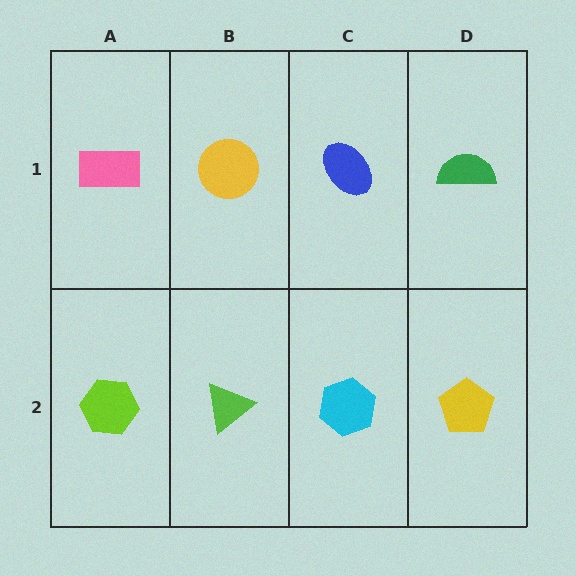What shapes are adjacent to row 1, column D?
A yellow pentagon (row 2, column D), a blue ellipse (row 1, column C).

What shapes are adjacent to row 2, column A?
A pink rectangle (row 1, column A), a lime triangle (row 2, column B).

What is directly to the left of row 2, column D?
A cyan hexagon.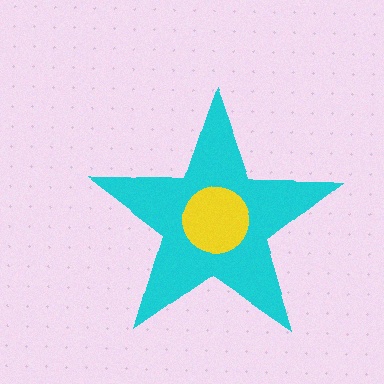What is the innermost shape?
The yellow circle.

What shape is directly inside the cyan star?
The yellow circle.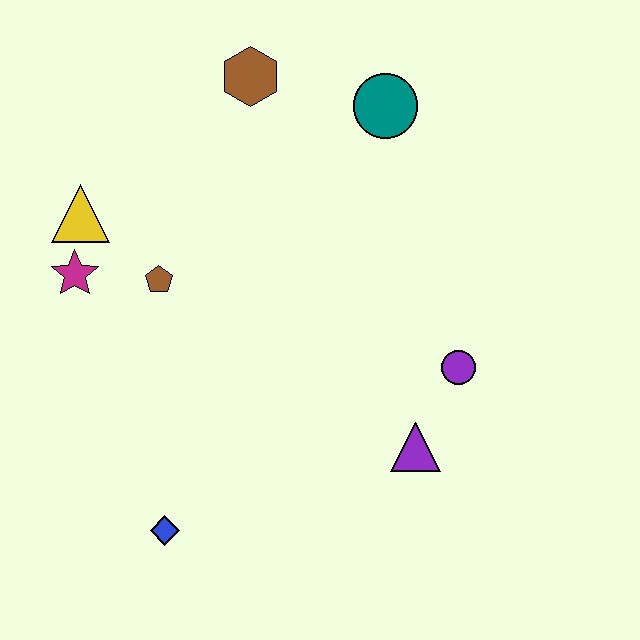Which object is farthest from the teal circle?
The blue diamond is farthest from the teal circle.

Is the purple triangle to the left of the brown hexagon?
No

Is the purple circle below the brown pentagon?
Yes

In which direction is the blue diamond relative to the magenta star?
The blue diamond is below the magenta star.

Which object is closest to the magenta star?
The yellow triangle is closest to the magenta star.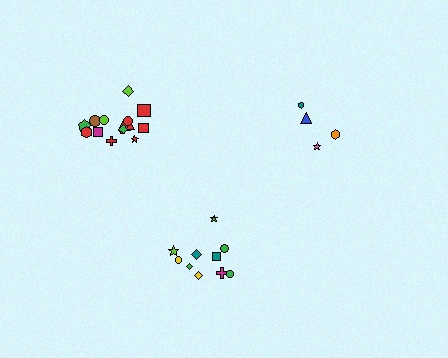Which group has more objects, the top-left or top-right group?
The top-left group.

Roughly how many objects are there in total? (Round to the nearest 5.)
Roughly 30 objects in total.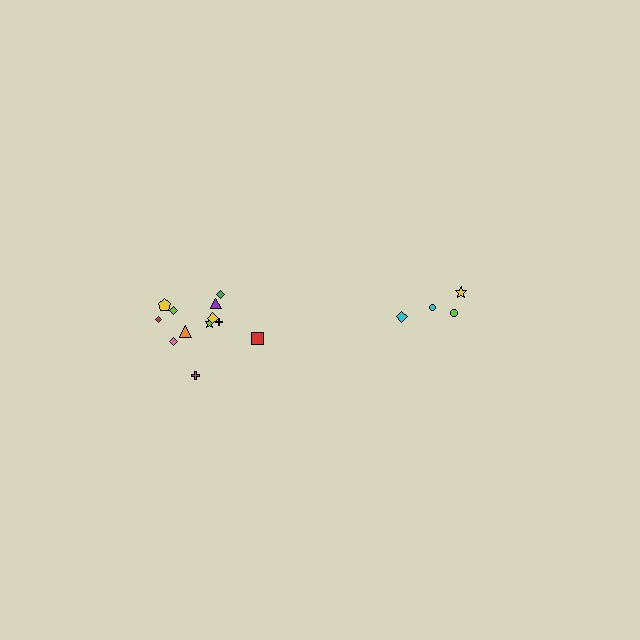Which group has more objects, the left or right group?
The left group.